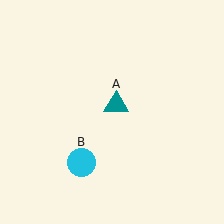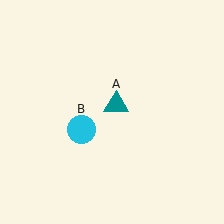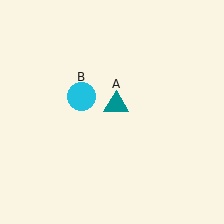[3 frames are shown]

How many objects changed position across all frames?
1 object changed position: cyan circle (object B).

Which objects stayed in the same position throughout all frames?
Teal triangle (object A) remained stationary.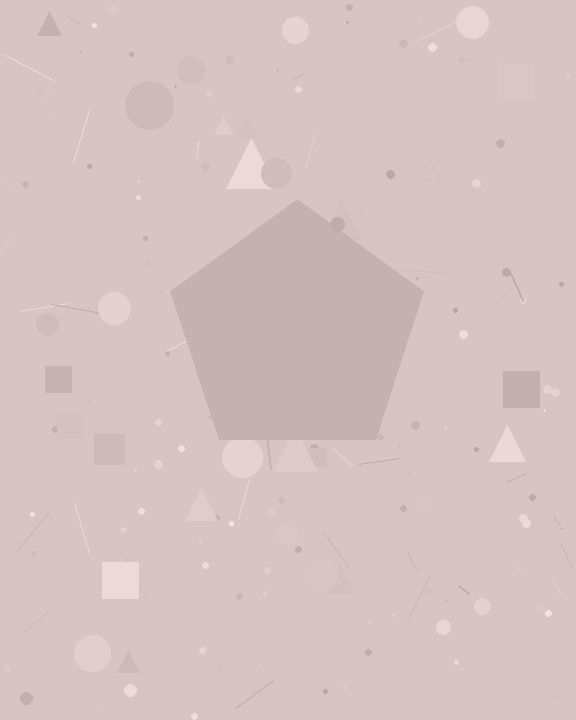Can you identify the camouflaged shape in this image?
The camouflaged shape is a pentagon.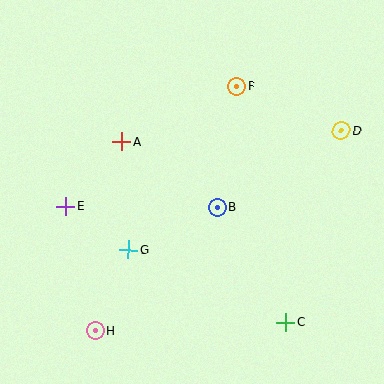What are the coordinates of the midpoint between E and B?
The midpoint between E and B is at (141, 207).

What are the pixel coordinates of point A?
Point A is at (122, 142).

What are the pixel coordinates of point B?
Point B is at (217, 208).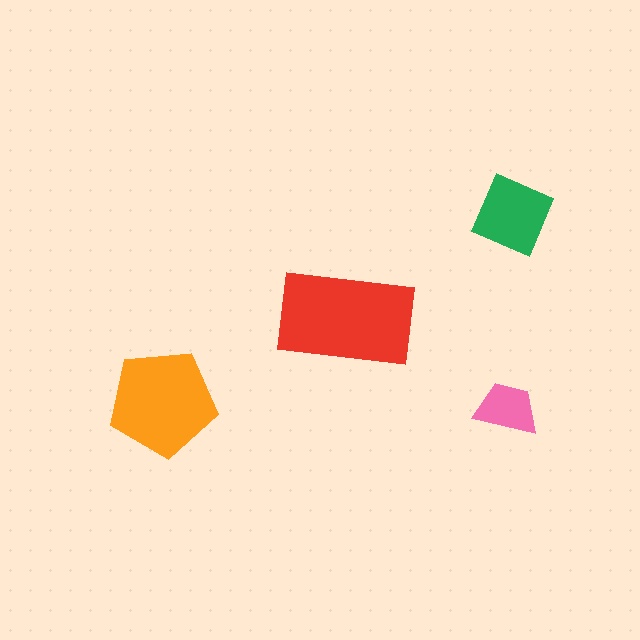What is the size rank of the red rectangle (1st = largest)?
1st.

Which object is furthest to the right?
The green diamond is rightmost.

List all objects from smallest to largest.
The pink trapezoid, the green diamond, the orange pentagon, the red rectangle.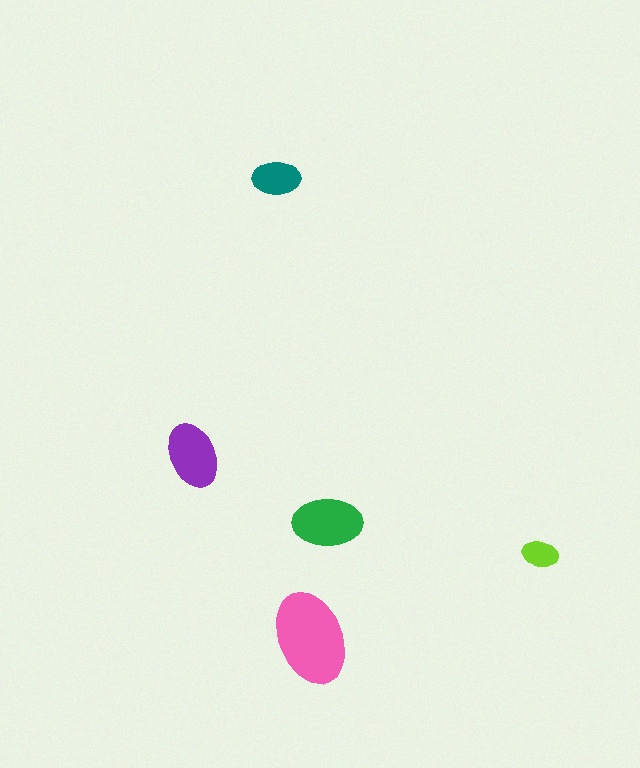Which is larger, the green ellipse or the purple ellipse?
The green one.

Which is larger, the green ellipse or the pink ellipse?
The pink one.